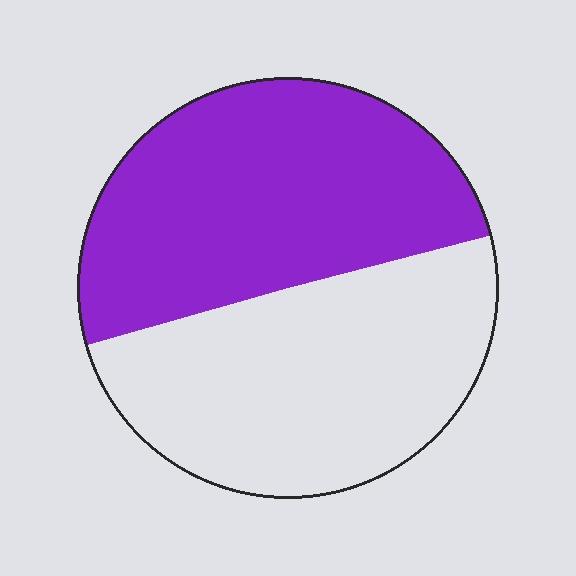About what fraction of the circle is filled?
About one half (1/2).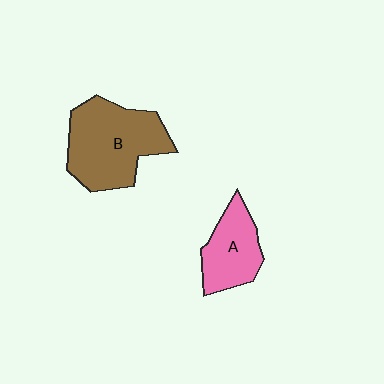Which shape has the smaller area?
Shape A (pink).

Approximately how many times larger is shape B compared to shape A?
Approximately 1.7 times.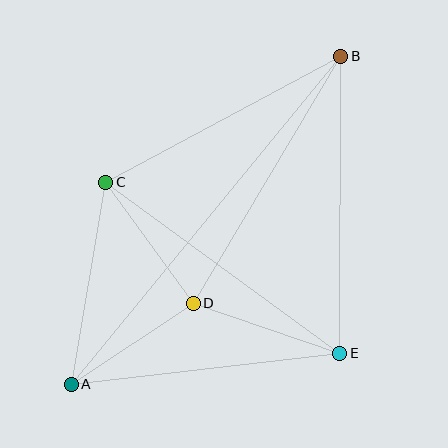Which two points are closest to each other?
Points A and D are closest to each other.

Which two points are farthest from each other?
Points A and B are farthest from each other.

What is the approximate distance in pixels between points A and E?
The distance between A and E is approximately 271 pixels.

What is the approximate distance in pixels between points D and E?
The distance between D and E is approximately 155 pixels.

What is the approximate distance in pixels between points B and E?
The distance between B and E is approximately 297 pixels.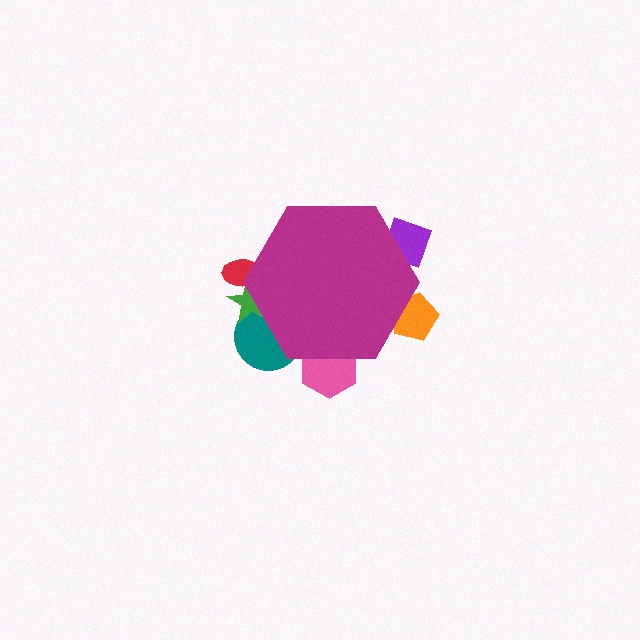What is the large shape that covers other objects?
A magenta hexagon.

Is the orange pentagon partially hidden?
Yes, the orange pentagon is partially hidden behind the magenta hexagon.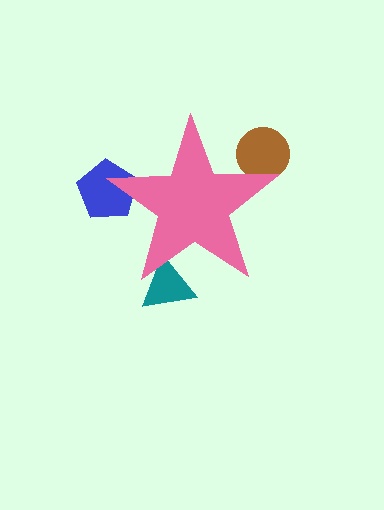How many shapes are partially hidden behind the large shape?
3 shapes are partially hidden.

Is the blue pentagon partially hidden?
Yes, the blue pentagon is partially hidden behind the pink star.